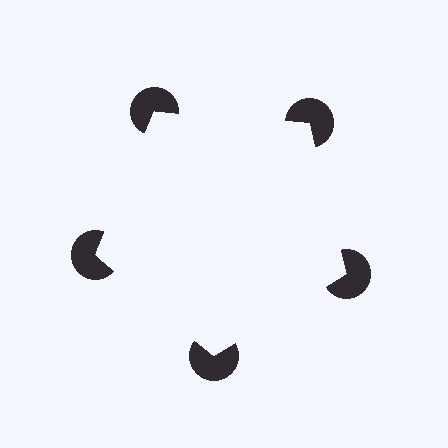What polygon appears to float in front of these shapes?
An illusory pentagon — its edges are inferred from the aligned wedge cuts in the pac-man discs, not physically drawn.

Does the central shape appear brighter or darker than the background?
It typically appears slightly brighter than the background, even though no actual brightness change is drawn.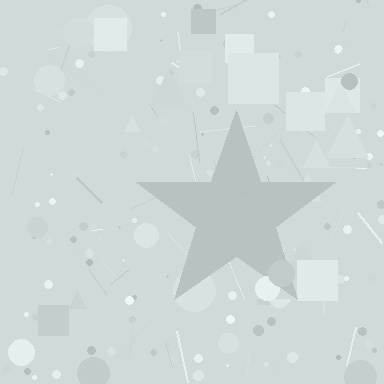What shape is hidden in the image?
A star is hidden in the image.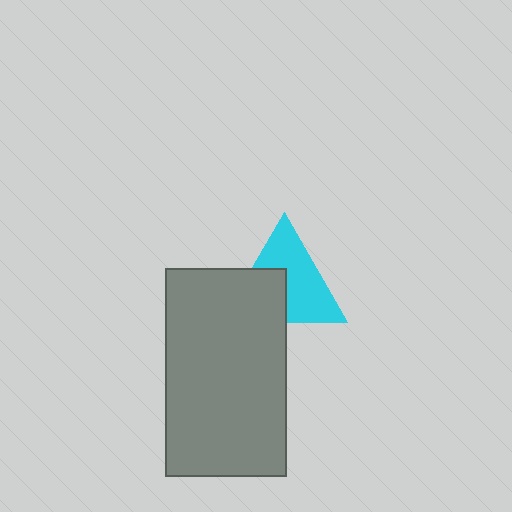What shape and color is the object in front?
The object in front is a gray rectangle.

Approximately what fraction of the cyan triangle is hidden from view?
Roughly 40% of the cyan triangle is hidden behind the gray rectangle.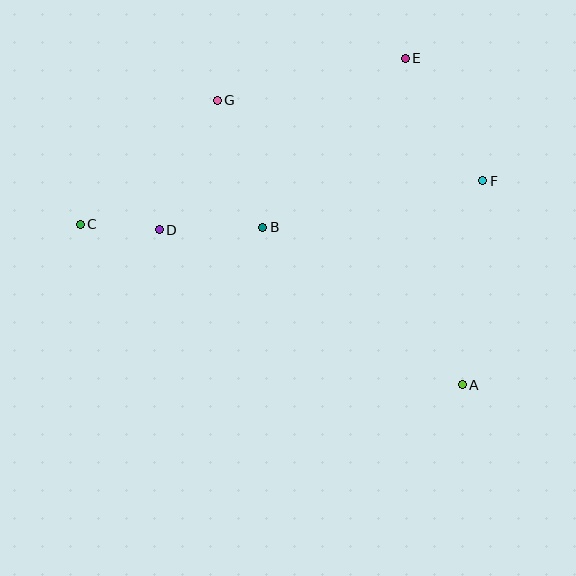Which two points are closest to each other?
Points C and D are closest to each other.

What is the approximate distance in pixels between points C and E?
The distance between C and E is approximately 365 pixels.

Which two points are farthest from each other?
Points A and C are farthest from each other.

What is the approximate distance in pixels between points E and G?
The distance between E and G is approximately 193 pixels.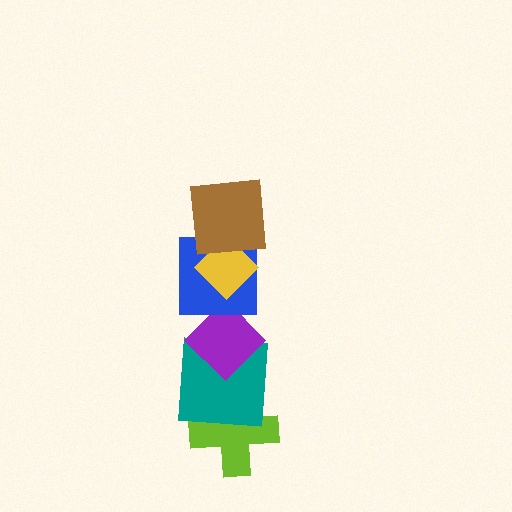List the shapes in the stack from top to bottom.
From top to bottom: the brown square, the yellow diamond, the blue square, the purple diamond, the teal square, the lime cross.